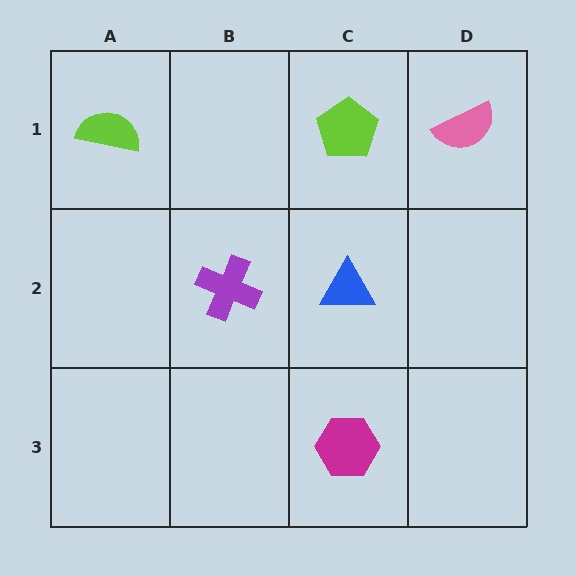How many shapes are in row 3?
1 shape.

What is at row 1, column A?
A lime semicircle.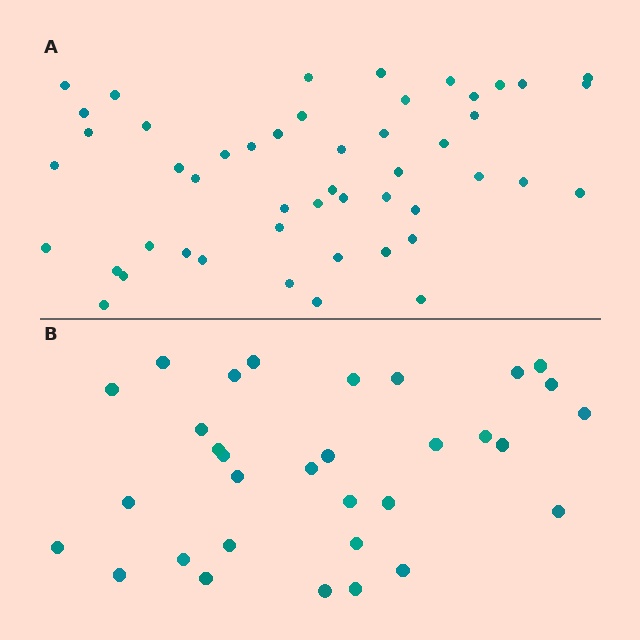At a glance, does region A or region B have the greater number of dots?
Region A (the top region) has more dots.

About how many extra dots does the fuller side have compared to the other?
Region A has approximately 15 more dots than region B.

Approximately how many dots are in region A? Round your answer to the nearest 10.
About 50 dots. (The exact count is 49, which rounds to 50.)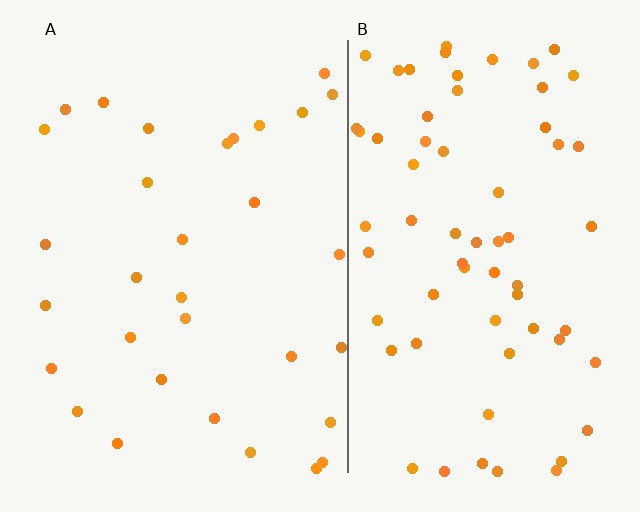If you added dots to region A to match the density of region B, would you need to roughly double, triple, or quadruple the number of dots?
Approximately double.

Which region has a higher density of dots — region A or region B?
B (the right).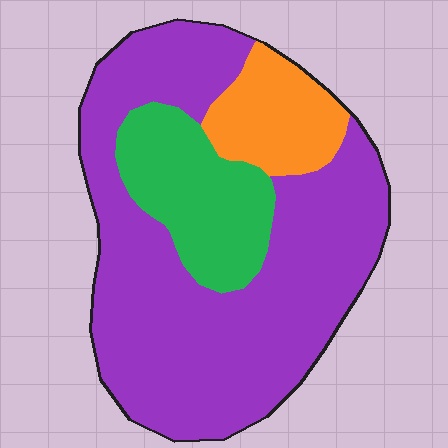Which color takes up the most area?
Purple, at roughly 70%.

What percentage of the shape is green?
Green takes up less than a quarter of the shape.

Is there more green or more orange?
Green.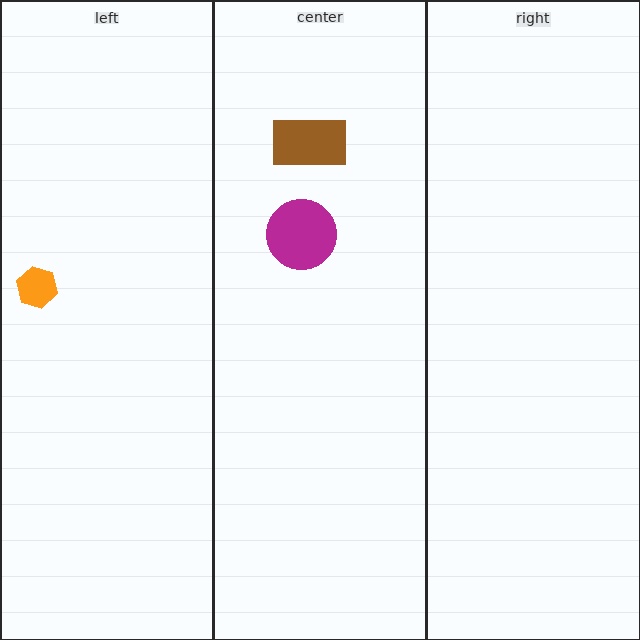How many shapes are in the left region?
1.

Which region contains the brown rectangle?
The center region.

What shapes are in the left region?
The orange hexagon.